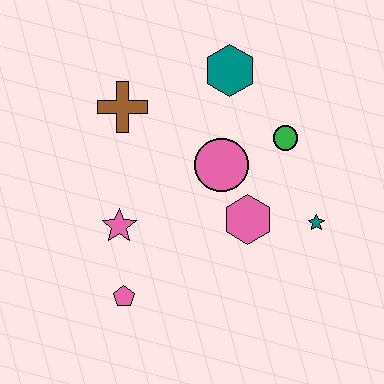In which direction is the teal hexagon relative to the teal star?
The teal hexagon is above the teal star.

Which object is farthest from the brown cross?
The teal star is farthest from the brown cross.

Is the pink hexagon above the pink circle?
No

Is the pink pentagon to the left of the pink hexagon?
Yes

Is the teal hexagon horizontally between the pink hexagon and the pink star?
Yes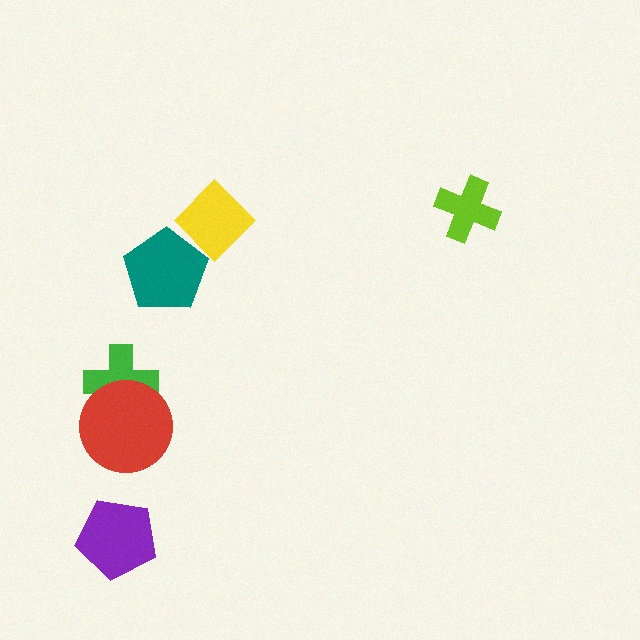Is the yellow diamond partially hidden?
Yes, it is partially covered by another shape.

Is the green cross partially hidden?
Yes, it is partially covered by another shape.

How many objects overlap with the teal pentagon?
1 object overlaps with the teal pentagon.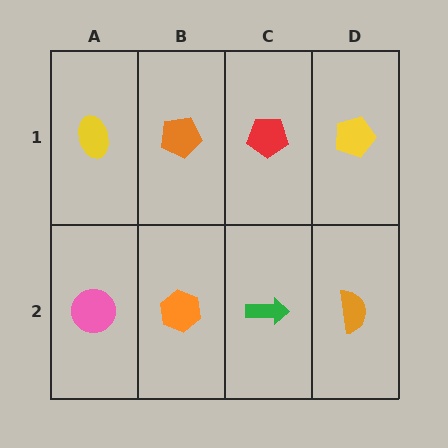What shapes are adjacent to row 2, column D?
A yellow pentagon (row 1, column D), a green arrow (row 2, column C).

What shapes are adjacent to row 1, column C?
A green arrow (row 2, column C), an orange pentagon (row 1, column B), a yellow pentagon (row 1, column D).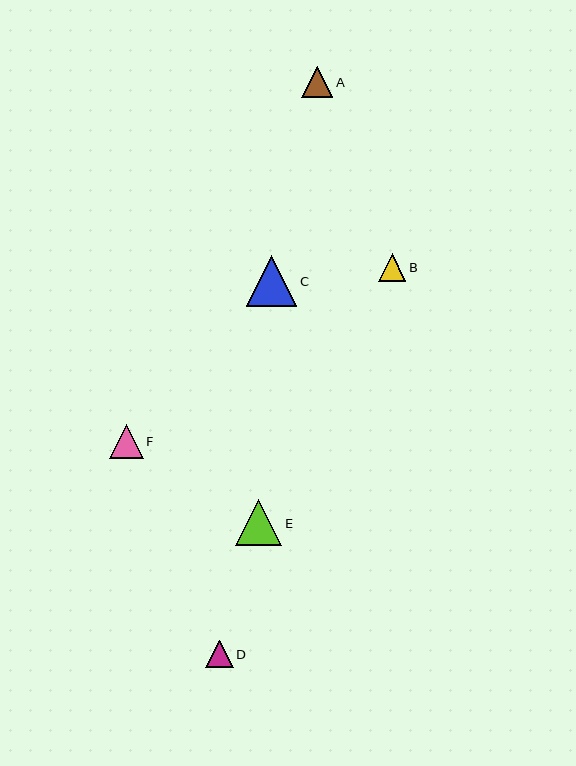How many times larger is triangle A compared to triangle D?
Triangle A is approximately 1.1 times the size of triangle D.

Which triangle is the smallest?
Triangle D is the smallest with a size of approximately 27 pixels.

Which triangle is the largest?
Triangle C is the largest with a size of approximately 51 pixels.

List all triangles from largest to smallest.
From largest to smallest: C, E, F, A, B, D.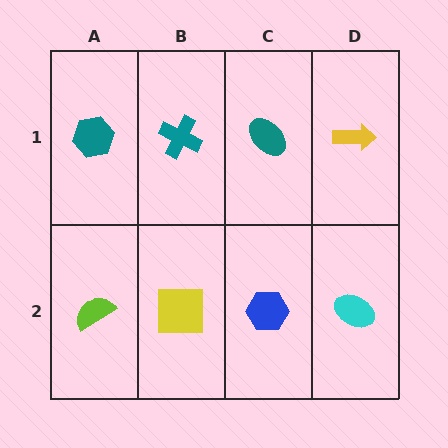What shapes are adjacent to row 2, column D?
A yellow arrow (row 1, column D), a blue hexagon (row 2, column C).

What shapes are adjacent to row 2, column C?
A teal ellipse (row 1, column C), a yellow square (row 2, column B), a cyan ellipse (row 2, column D).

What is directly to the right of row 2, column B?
A blue hexagon.